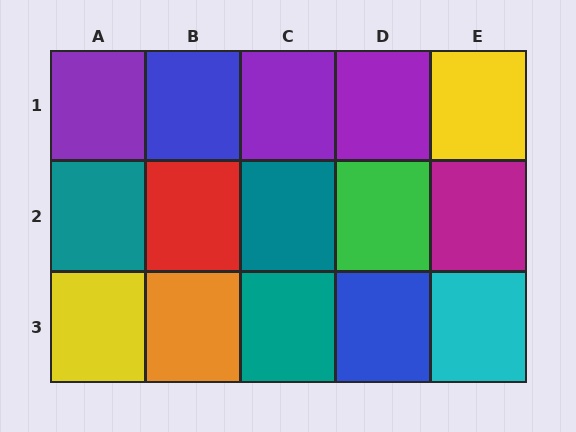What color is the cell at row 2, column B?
Red.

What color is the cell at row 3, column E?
Cyan.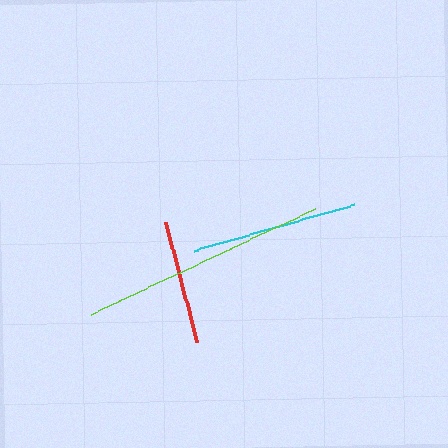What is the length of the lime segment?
The lime segment is approximately 248 pixels long.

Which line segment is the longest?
The lime line is the longest at approximately 248 pixels.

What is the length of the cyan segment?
The cyan segment is approximately 167 pixels long.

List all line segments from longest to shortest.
From longest to shortest: lime, cyan, red.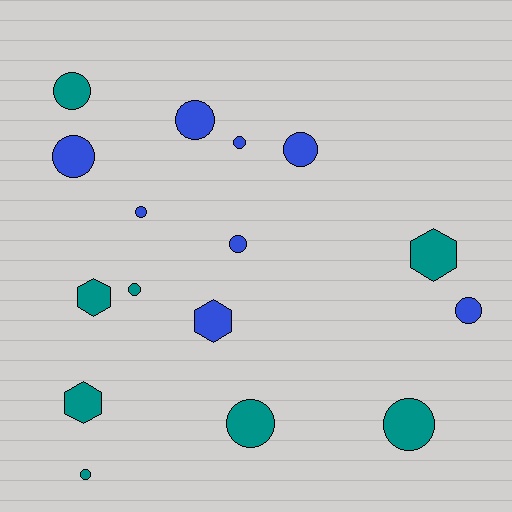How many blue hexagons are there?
There is 1 blue hexagon.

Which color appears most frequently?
Blue, with 8 objects.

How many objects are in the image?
There are 16 objects.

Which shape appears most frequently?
Circle, with 12 objects.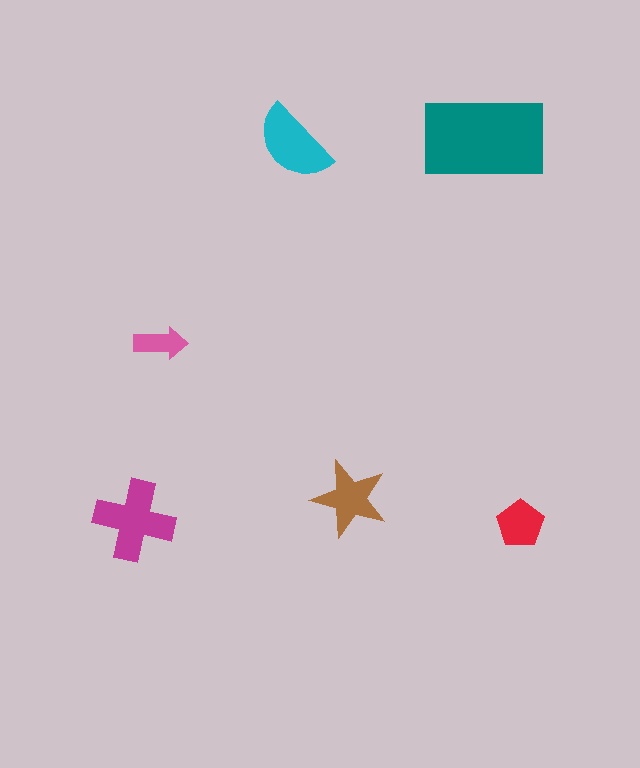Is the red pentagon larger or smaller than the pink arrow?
Larger.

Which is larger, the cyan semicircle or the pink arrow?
The cyan semicircle.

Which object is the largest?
The teal rectangle.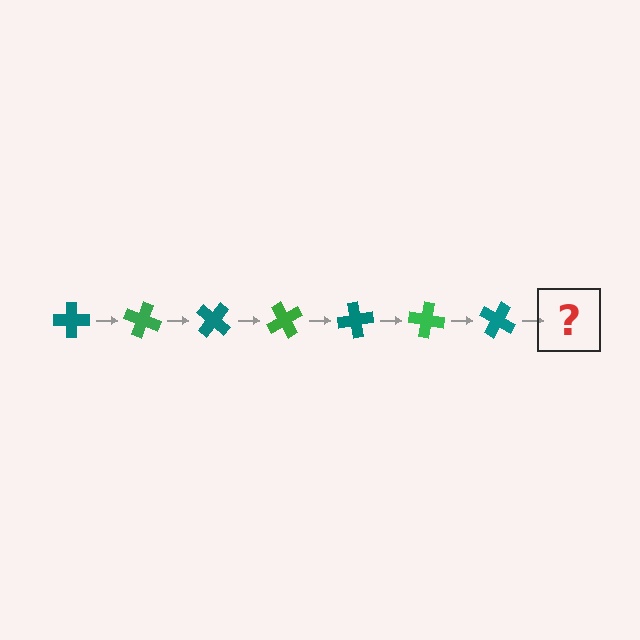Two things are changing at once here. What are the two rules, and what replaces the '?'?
The two rules are that it rotates 20 degrees each step and the color cycles through teal and green. The '?' should be a green cross, rotated 140 degrees from the start.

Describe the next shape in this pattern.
It should be a green cross, rotated 140 degrees from the start.